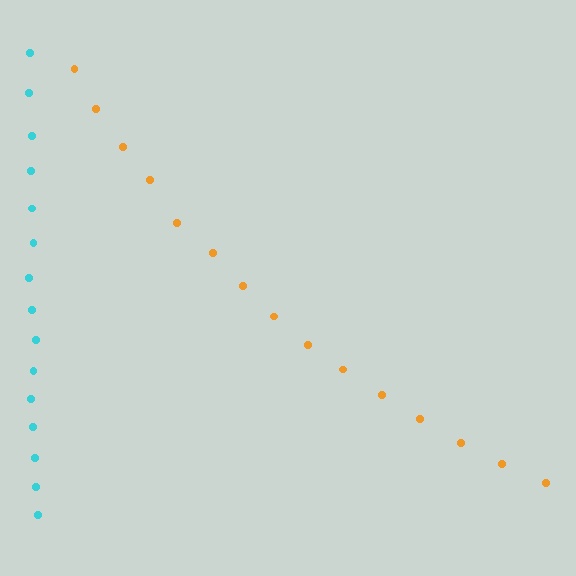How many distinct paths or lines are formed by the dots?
There are 2 distinct paths.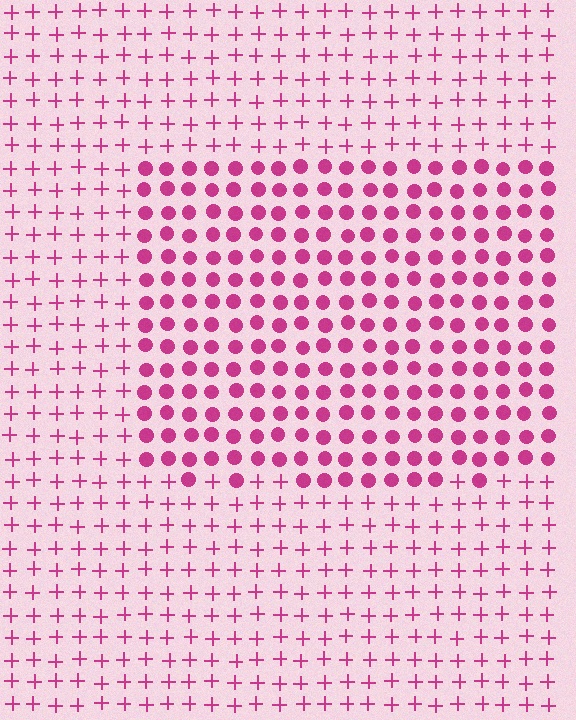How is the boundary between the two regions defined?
The boundary is defined by a change in element shape: circles inside vs. plus signs outside. All elements share the same color and spacing.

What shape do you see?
I see a rectangle.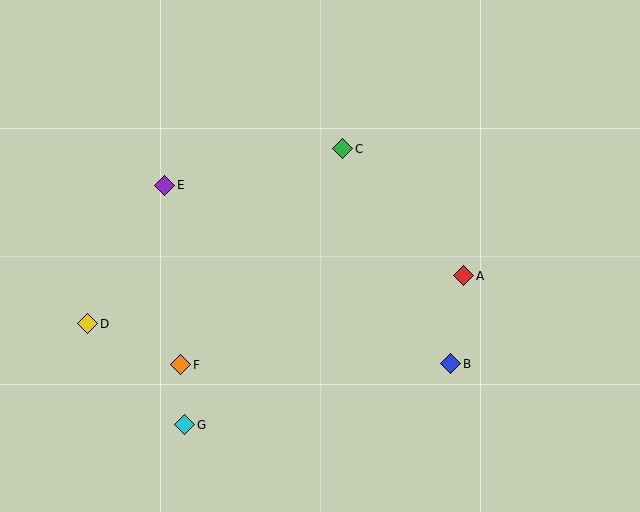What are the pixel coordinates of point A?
Point A is at (464, 276).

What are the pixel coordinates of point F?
Point F is at (181, 365).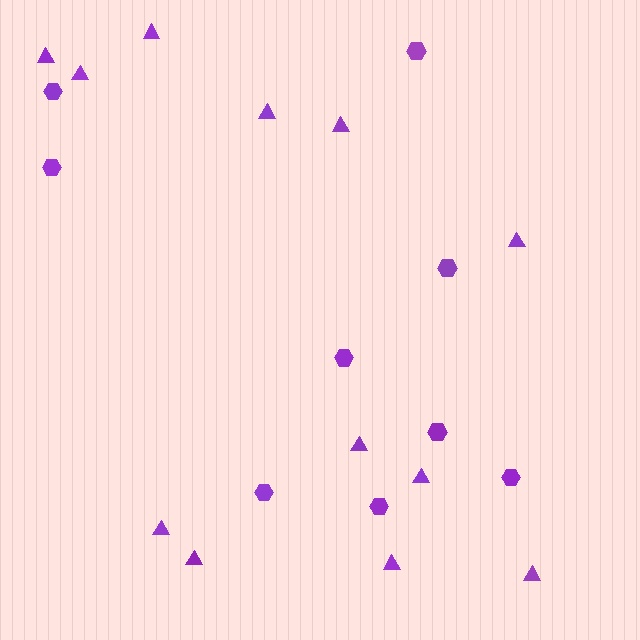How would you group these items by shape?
There are 2 groups: one group of triangles (12) and one group of hexagons (9).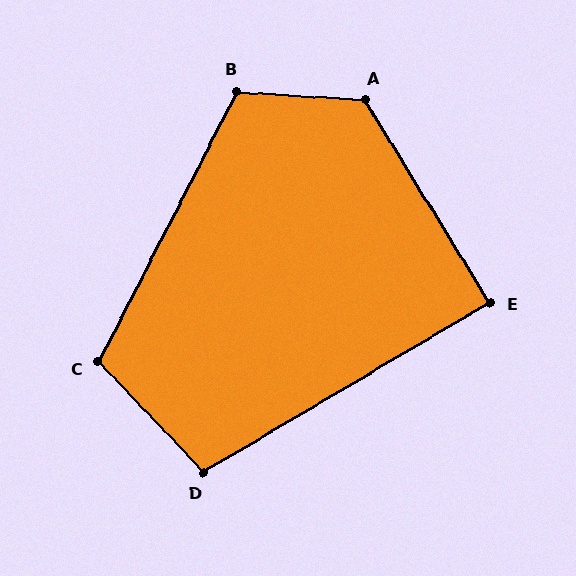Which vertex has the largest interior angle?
A, at approximately 125 degrees.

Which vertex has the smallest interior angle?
E, at approximately 89 degrees.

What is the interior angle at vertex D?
Approximately 103 degrees (obtuse).